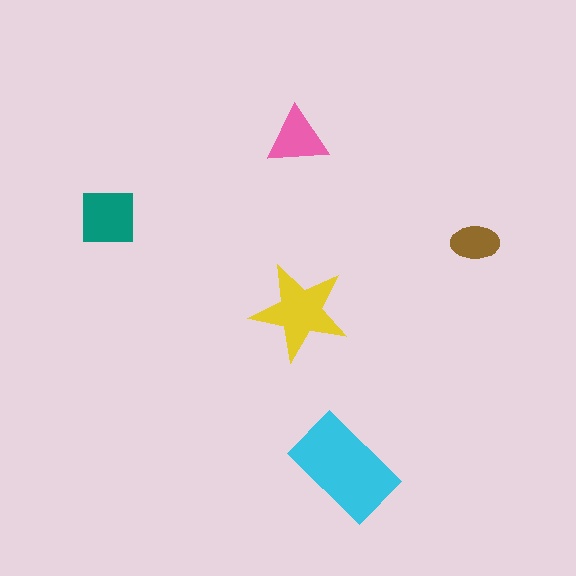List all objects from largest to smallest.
The cyan rectangle, the yellow star, the teal square, the pink triangle, the brown ellipse.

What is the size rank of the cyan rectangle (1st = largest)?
1st.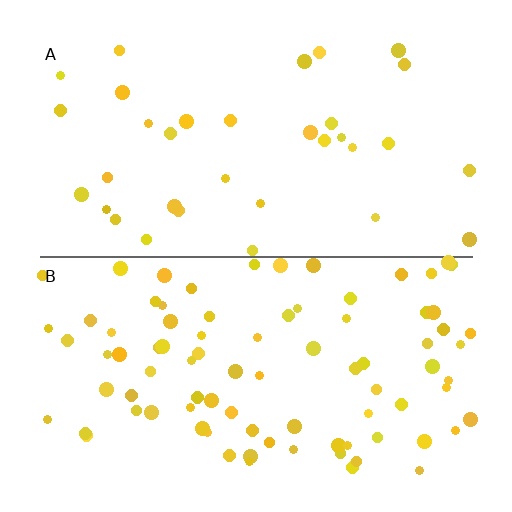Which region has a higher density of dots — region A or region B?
B (the bottom).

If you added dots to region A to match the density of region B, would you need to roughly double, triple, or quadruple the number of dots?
Approximately triple.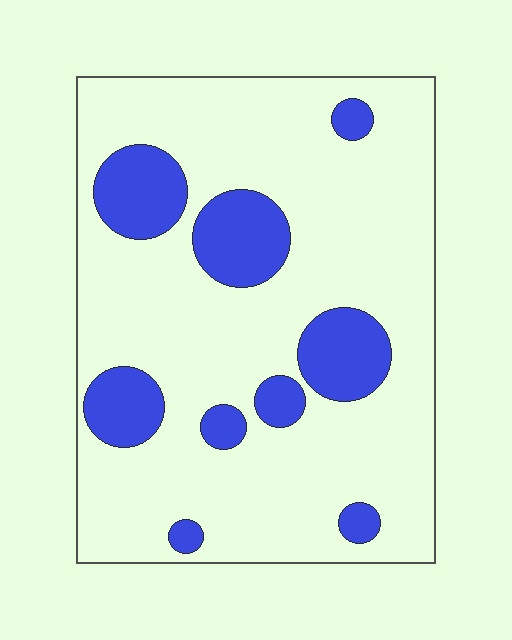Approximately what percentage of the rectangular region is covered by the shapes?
Approximately 20%.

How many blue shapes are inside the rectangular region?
9.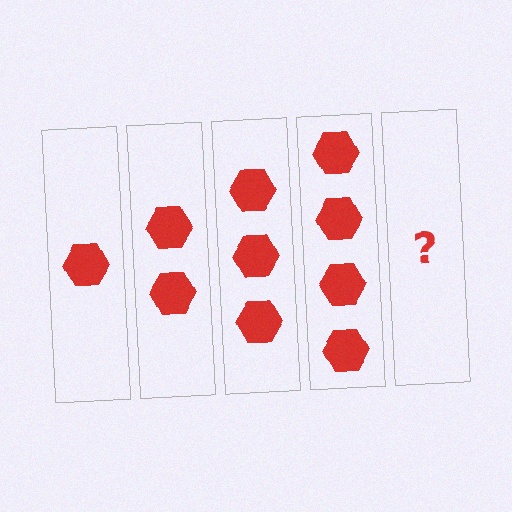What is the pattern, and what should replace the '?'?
The pattern is that each step adds one more hexagon. The '?' should be 5 hexagons.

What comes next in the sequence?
The next element should be 5 hexagons.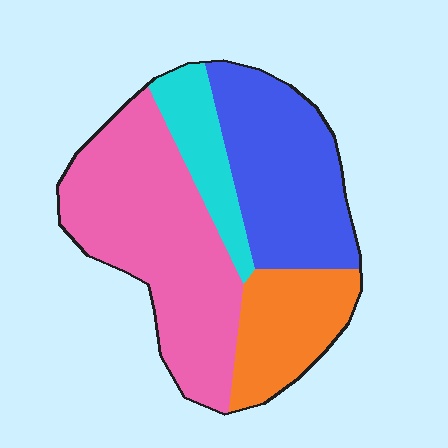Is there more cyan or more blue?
Blue.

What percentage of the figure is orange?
Orange covers roughly 15% of the figure.